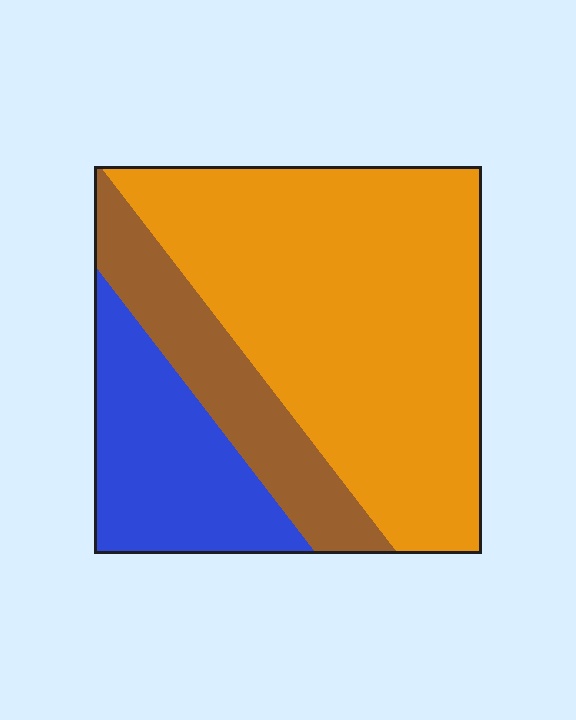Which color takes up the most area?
Orange, at roughly 60%.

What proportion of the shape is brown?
Brown takes up about one fifth (1/5) of the shape.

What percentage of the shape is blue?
Blue takes up about one fifth (1/5) of the shape.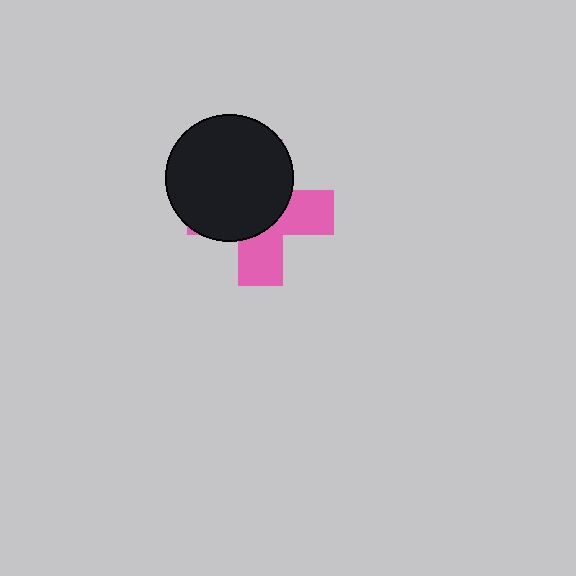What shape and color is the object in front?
The object in front is a black circle.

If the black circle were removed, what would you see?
You would see the complete pink cross.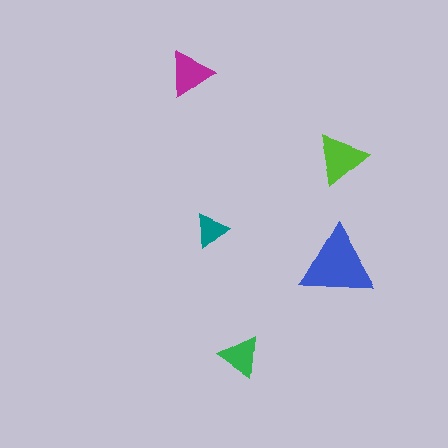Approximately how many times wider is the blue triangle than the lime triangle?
About 1.5 times wider.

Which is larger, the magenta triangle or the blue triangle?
The blue one.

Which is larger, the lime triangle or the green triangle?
The lime one.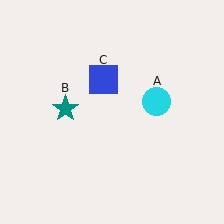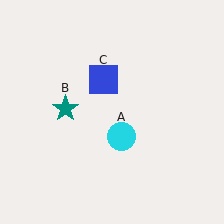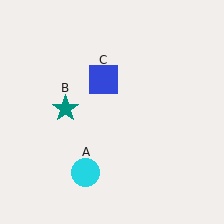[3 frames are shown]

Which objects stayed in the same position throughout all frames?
Teal star (object B) and blue square (object C) remained stationary.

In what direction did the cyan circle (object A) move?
The cyan circle (object A) moved down and to the left.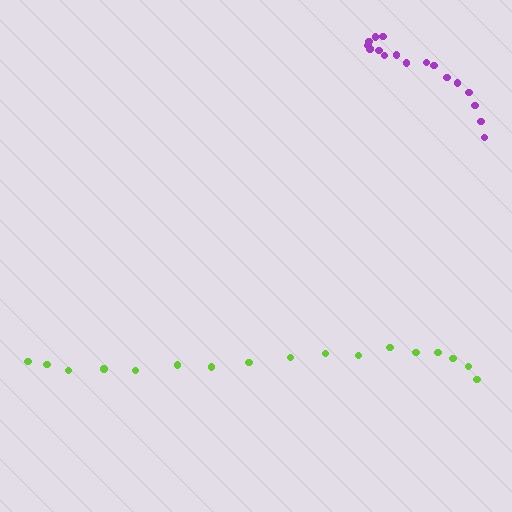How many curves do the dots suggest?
There are 2 distinct paths.